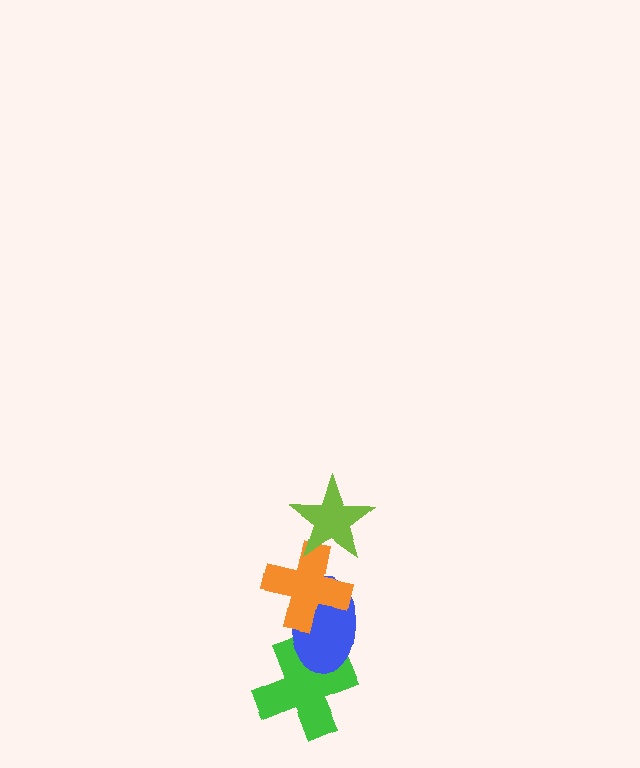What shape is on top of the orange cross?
The lime star is on top of the orange cross.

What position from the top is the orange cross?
The orange cross is 2nd from the top.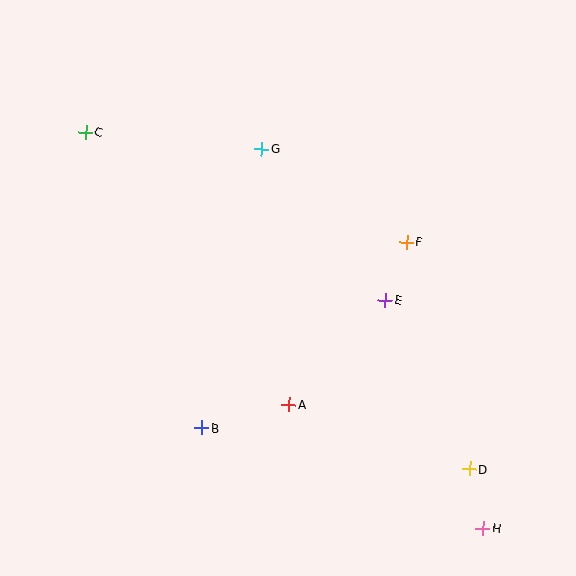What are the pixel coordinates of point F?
Point F is at (407, 242).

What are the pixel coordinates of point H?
Point H is at (483, 528).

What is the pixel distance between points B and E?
The distance between B and E is 224 pixels.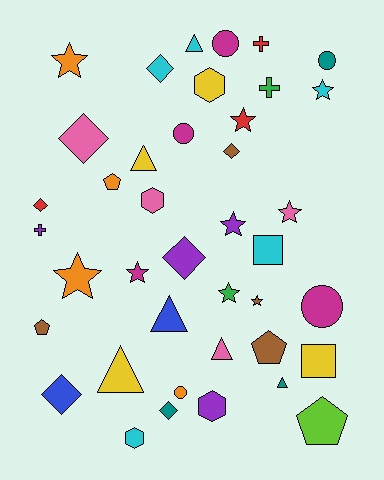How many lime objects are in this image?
There is 1 lime object.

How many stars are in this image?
There are 9 stars.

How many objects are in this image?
There are 40 objects.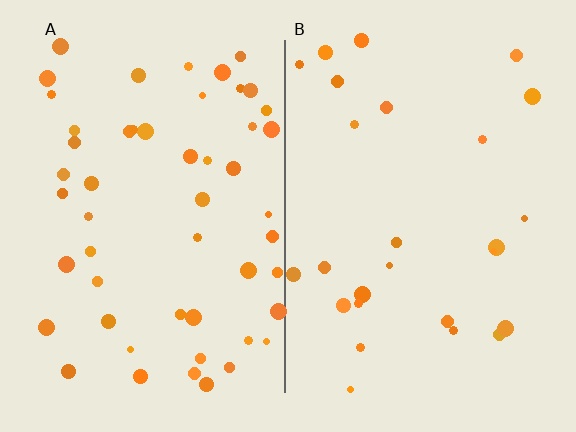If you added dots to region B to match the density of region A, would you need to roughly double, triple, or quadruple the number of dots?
Approximately double.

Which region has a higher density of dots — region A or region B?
A (the left).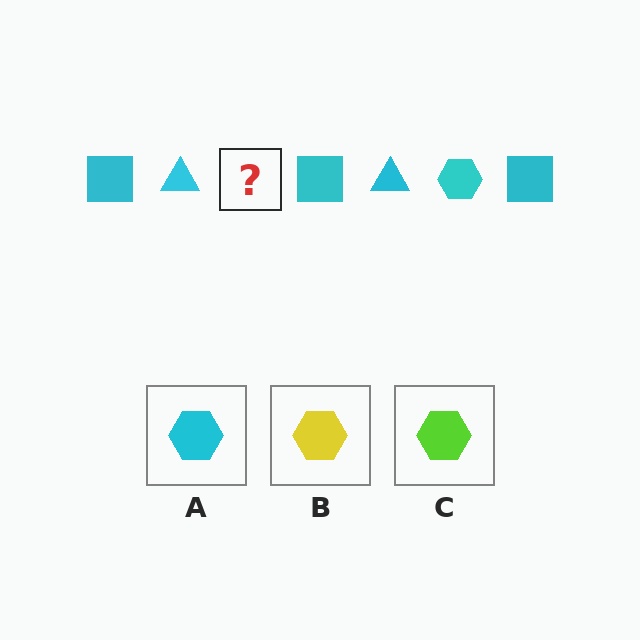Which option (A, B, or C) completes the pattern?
A.